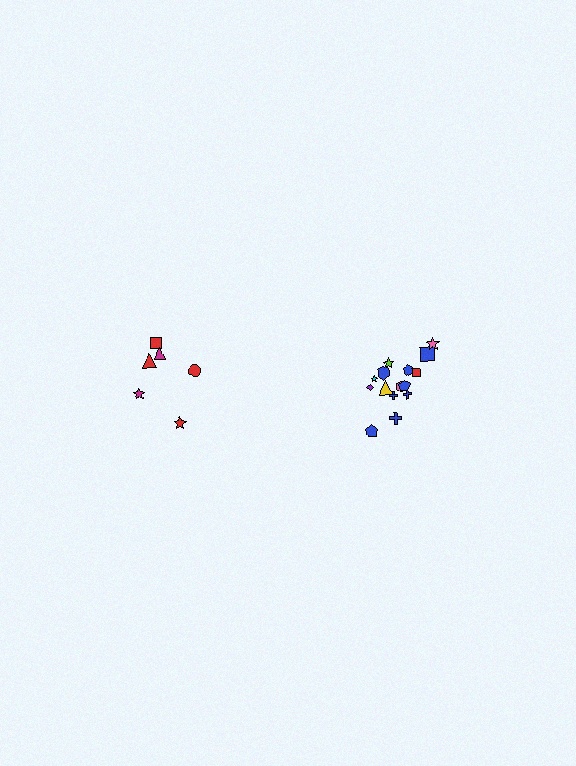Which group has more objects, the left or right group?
The right group.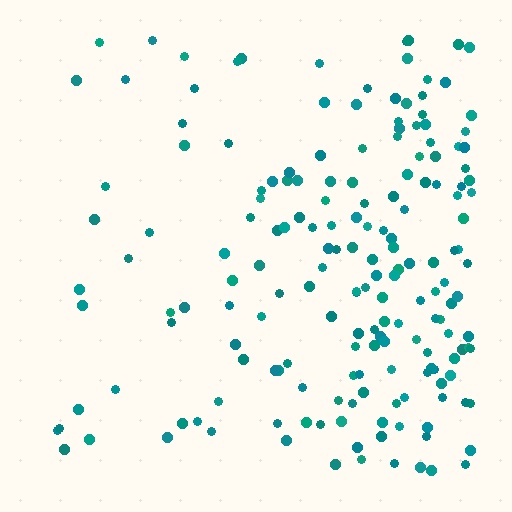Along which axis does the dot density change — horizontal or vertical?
Horizontal.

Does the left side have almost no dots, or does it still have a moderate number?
Still a moderate number, just noticeably fewer than the right.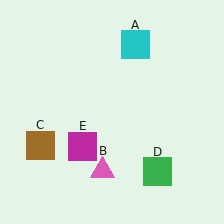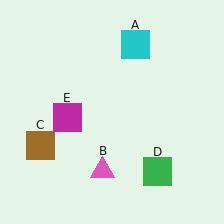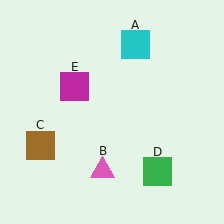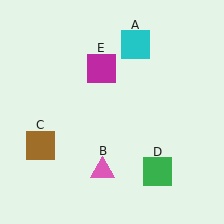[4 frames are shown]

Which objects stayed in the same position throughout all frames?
Cyan square (object A) and pink triangle (object B) and brown square (object C) and green square (object D) remained stationary.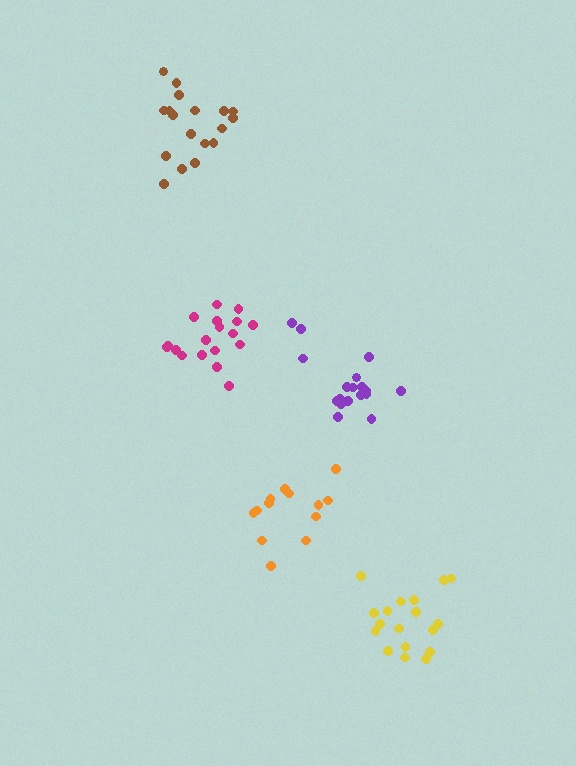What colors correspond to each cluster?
The clusters are colored: purple, yellow, brown, magenta, orange.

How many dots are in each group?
Group 1: 18 dots, Group 2: 18 dots, Group 3: 18 dots, Group 4: 18 dots, Group 5: 13 dots (85 total).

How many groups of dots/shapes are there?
There are 5 groups.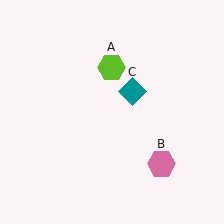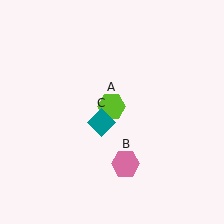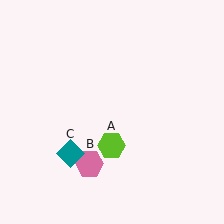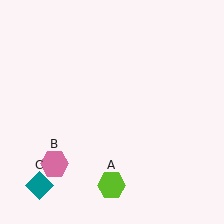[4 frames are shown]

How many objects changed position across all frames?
3 objects changed position: lime hexagon (object A), pink hexagon (object B), teal diamond (object C).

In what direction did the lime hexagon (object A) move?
The lime hexagon (object A) moved down.